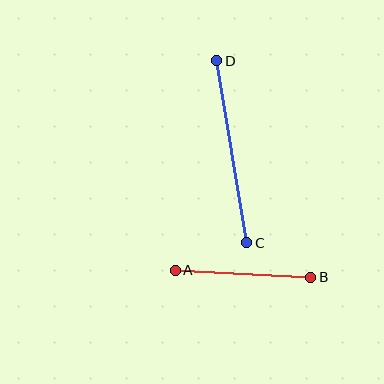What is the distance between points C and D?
The distance is approximately 184 pixels.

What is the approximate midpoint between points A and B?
The midpoint is at approximately (243, 274) pixels.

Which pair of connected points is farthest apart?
Points C and D are farthest apart.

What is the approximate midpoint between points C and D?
The midpoint is at approximately (232, 152) pixels.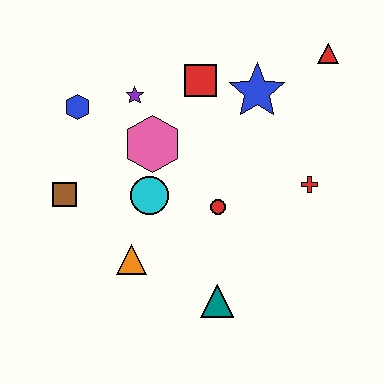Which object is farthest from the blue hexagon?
The red triangle is farthest from the blue hexagon.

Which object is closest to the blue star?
The red square is closest to the blue star.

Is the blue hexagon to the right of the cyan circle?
No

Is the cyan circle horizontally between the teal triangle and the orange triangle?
Yes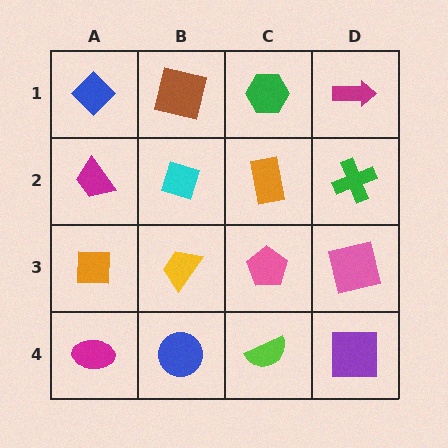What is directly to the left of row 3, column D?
A pink pentagon.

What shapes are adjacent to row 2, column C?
A green hexagon (row 1, column C), a pink pentagon (row 3, column C), a cyan diamond (row 2, column B), a green cross (row 2, column D).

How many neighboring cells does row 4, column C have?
3.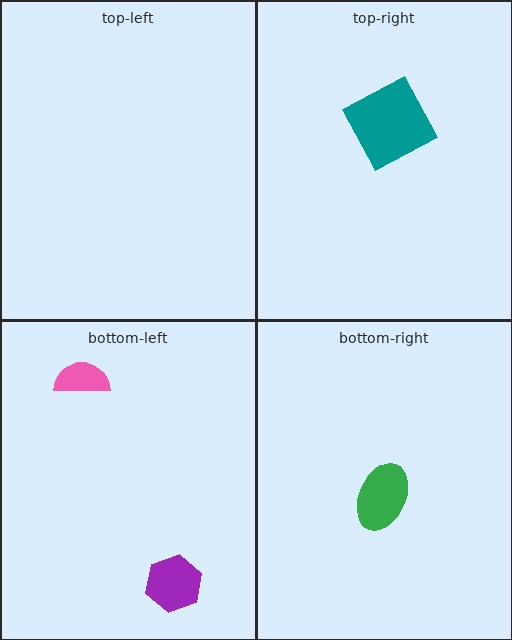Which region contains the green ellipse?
The bottom-right region.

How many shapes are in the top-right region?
1.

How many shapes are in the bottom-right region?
1.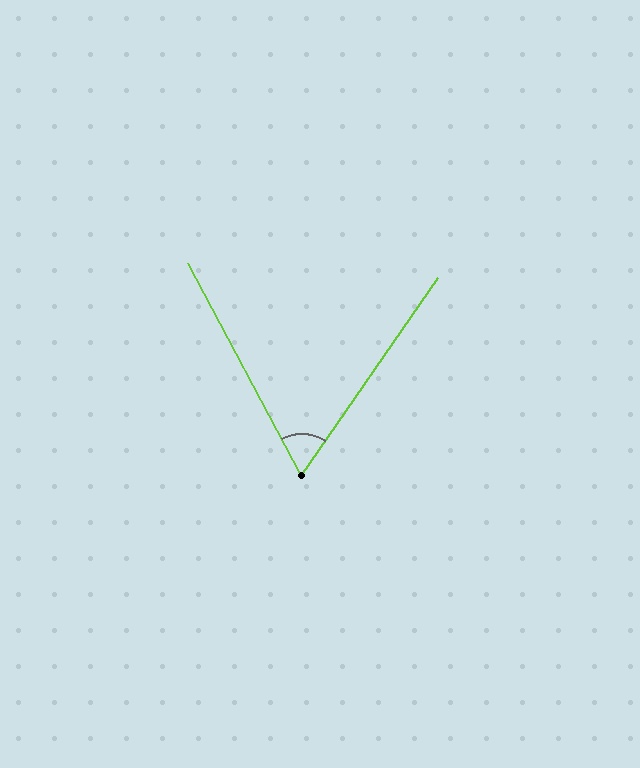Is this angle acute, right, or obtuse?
It is acute.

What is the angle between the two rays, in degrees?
Approximately 63 degrees.